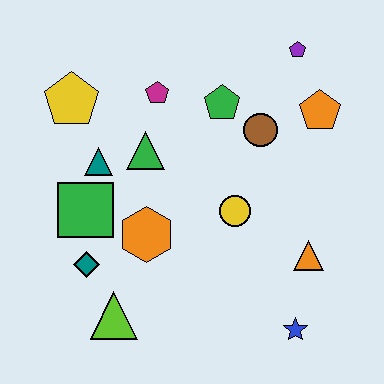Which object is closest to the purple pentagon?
The orange pentagon is closest to the purple pentagon.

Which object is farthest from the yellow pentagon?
The blue star is farthest from the yellow pentagon.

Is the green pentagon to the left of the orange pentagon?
Yes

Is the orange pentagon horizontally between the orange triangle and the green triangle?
No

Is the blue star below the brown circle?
Yes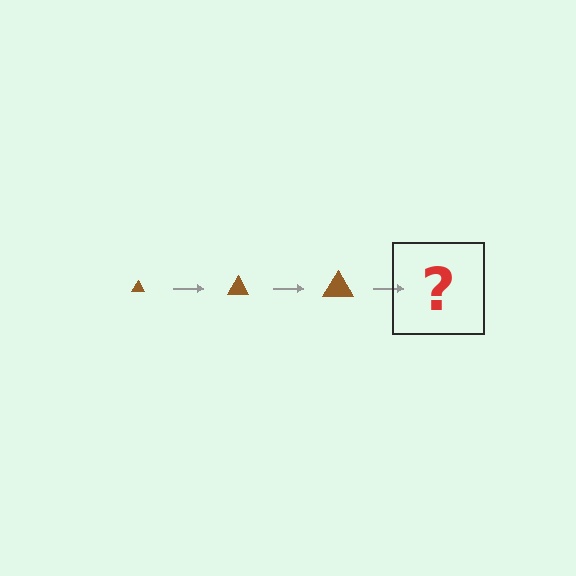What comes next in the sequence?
The next element should be a brown triangle, larger than the previous one.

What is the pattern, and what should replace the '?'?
The pattern is that the triangle gets progressively larger each step. The '?' should be a brown triangle, larger than the previous one.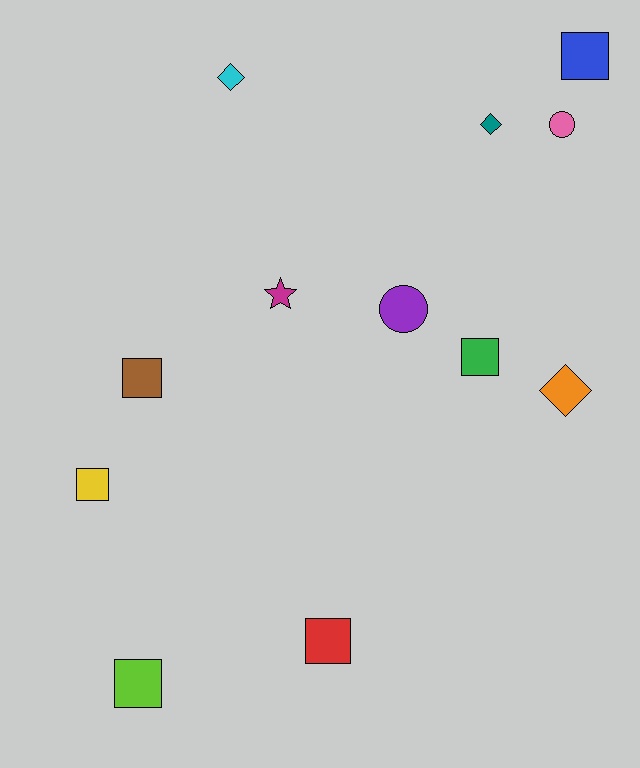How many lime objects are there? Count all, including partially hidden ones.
There is 1 lime object.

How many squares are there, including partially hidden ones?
There are 6 squares.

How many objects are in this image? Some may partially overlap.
There are 12 objects.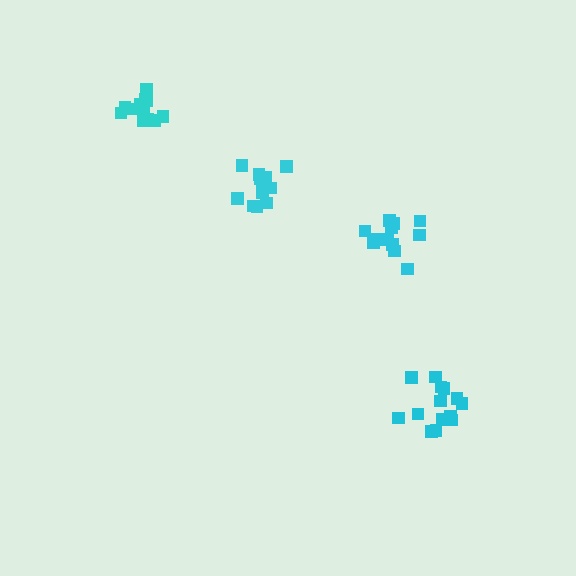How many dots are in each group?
Group 1: 12 dots, Group 2: 12 dots, Group 3: 13 dots, Group 4: 14 dots (51 total).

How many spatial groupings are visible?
There are 4 spatial groupings.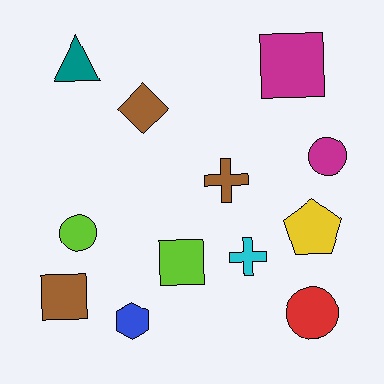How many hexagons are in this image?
There is 1 hexagon.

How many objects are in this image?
There are 12 objects.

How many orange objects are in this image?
There are no orange objects.